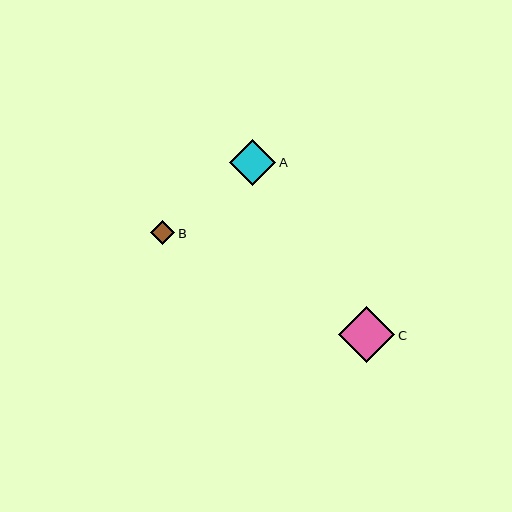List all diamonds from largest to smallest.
From largest to smallest: C, A, B.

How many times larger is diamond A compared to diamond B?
Diamond A is approximately 1.9 times the size of diamond B.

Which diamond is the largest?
Diamond C is the largest with a size of approximately 56 pixels.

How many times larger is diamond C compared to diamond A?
Diamond C is approximately 1.2 times the size of diamond A.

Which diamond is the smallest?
Diamond B is the smallest with a size of approximately 24 pixels.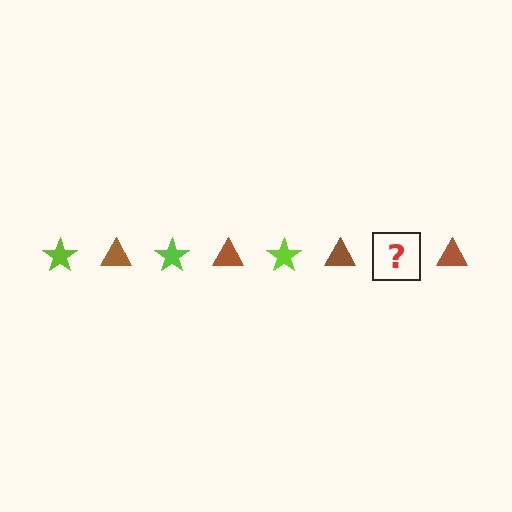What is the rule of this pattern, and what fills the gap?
The rule is that the pattern alternates between lime star and brown triangle. The gap should be filled with a lime star.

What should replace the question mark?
The question mark should be replaced with a lime star.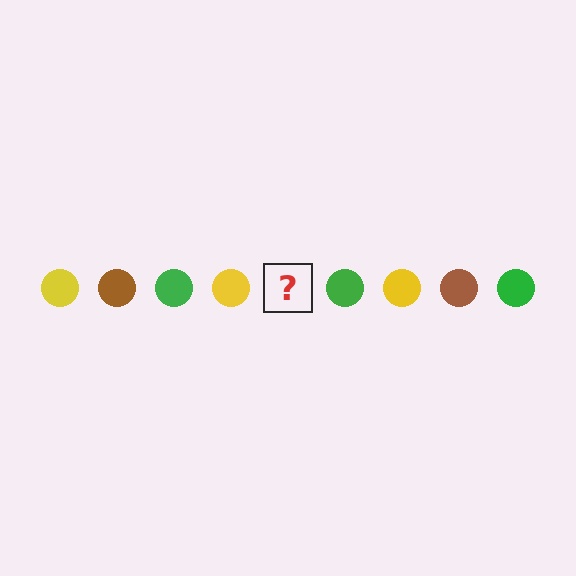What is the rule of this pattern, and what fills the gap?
The rule is that the pattern cycles through yellow, brown, green circles. The gap should be filled with a brown circle.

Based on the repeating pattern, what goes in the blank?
The blank should be a brown circle.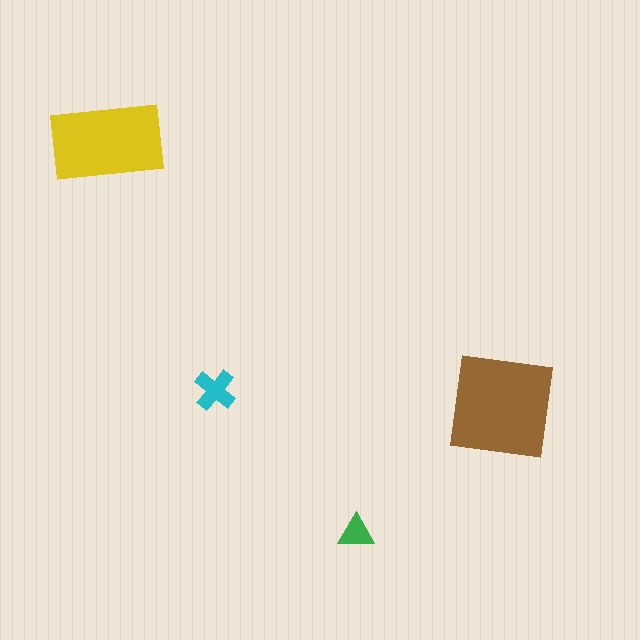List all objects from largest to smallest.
The brown square, the yellow rectangle, the cyan cross, the green triangle.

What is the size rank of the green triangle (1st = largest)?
4th.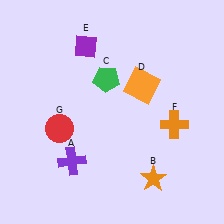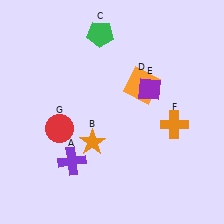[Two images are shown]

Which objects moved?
The objects that moved are: the orange star (B), the green pentagon (C), the purple diamond (E).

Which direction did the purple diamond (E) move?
The purple diamond (E) moved right.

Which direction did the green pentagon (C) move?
The green pentagon (C) moved up.